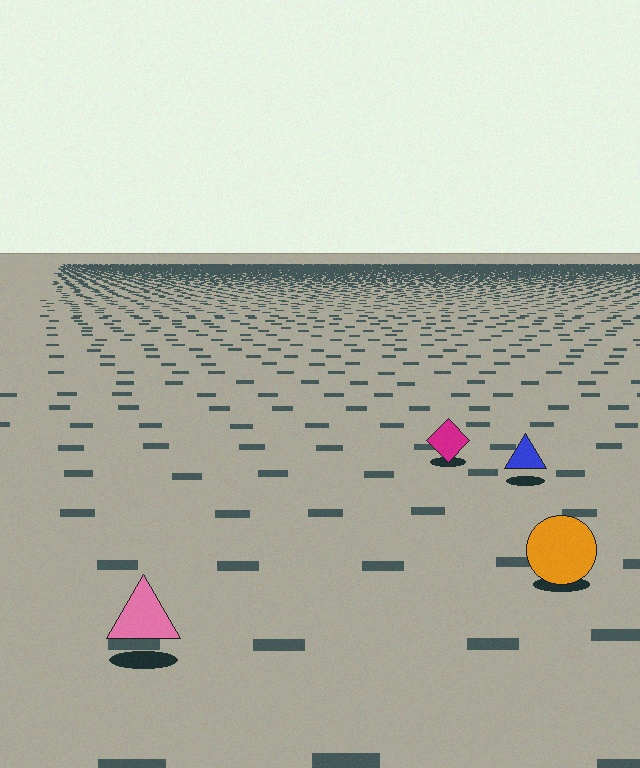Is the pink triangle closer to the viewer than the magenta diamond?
Yes. The pink triangle is closer — you can tell from the texture gradient: the ground texture is coarser near it.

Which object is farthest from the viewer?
The magenta diamond is farthest from the viewer. It appears smaller and the ground texture around it is denser.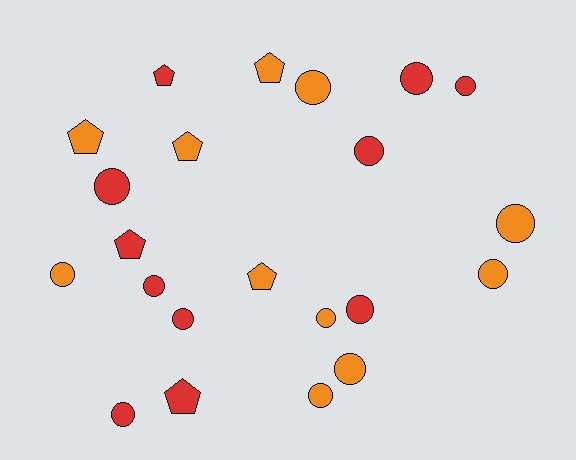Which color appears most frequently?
Red, with 11 objects.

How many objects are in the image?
There are 22 objects.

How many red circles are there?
There are 8 red circles.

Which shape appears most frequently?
Circle, with 15 objects.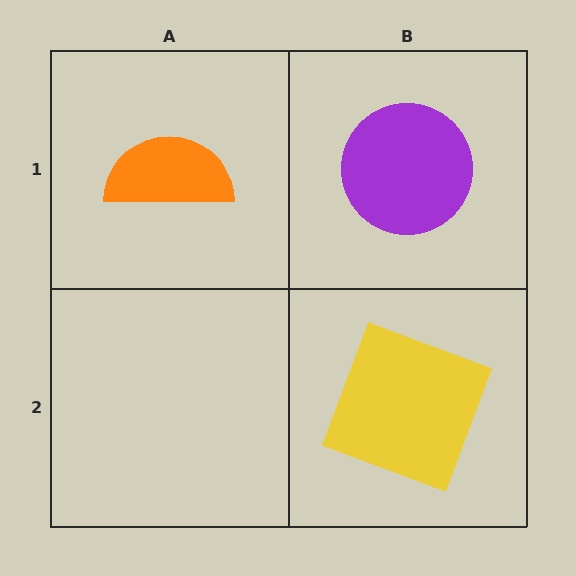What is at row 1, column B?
A purple circle.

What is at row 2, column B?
A yellow square.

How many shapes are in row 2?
1 shape.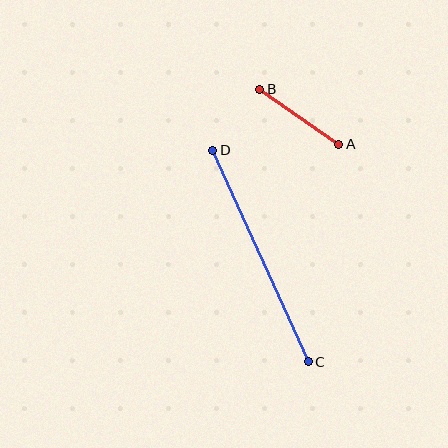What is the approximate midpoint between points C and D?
The midpoint is at approximately (261, 256) pixels.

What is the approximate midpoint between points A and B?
The midpoint is at approximately (299, 117) pixels.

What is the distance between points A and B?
The distance is approximately 96 pixels.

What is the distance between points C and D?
The distance is approximately 232 pixels.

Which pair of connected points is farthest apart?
Points C and D are farthest apart.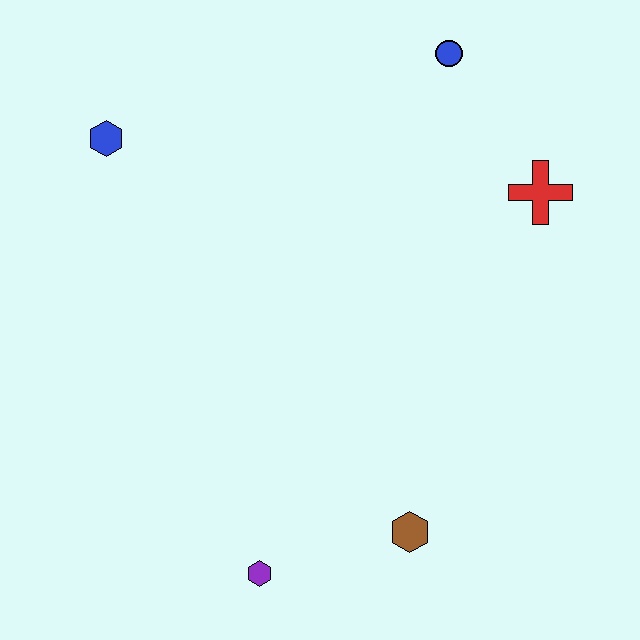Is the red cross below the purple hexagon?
No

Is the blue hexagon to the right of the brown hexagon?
No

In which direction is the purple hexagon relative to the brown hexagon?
The purple hexagon is to the left of the brown hexagon.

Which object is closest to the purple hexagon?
The brown hexagon is closest to the purple hexagon.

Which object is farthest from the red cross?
The purple hexagon is farthest from the red cross.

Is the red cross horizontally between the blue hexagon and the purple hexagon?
No